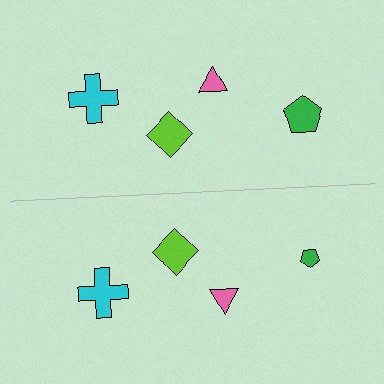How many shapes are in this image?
There are 8 shapes in this image.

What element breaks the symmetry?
The green pentagon on the bottom side has a different size than its mirror counterpart.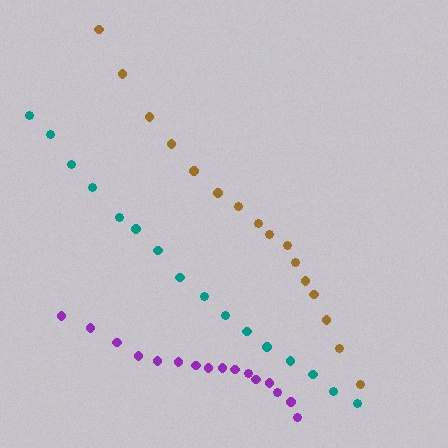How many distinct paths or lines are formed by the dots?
There are 3 distinct paths.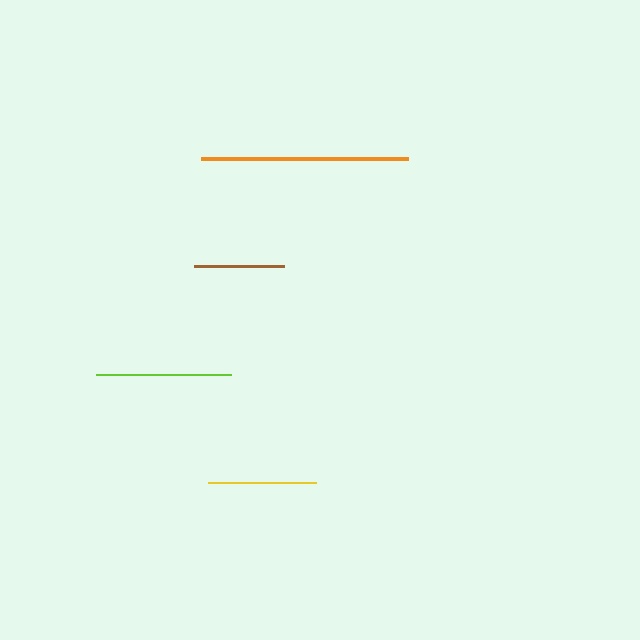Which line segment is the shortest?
The brown line is the shortest at approximately 90 pixels.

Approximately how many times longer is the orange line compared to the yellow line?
The orange line is approximately 1.9 times the length of the yellow line.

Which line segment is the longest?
The orange line is the longest at approximately 207 pixels.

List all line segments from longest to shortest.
From longest to shortest: orange, lime, yellow, brown.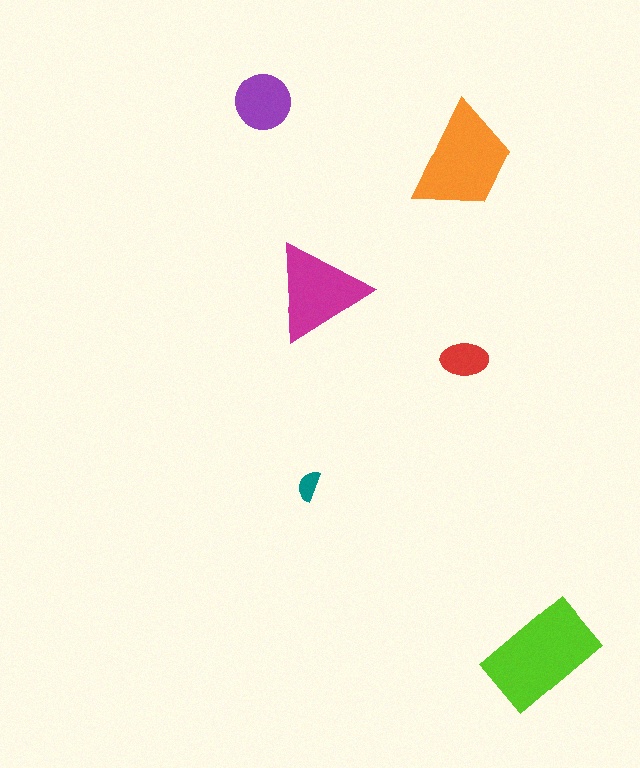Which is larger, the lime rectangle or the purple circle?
The lime rectangle.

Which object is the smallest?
The teal semicircle.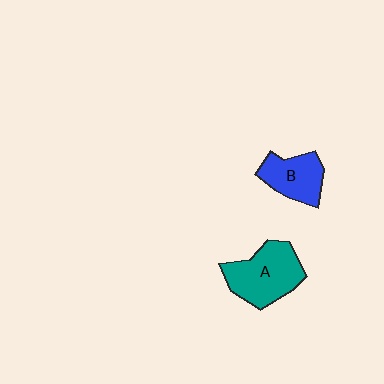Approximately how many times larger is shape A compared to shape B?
Approximately 1.4 times.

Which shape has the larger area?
Shape A (teal).